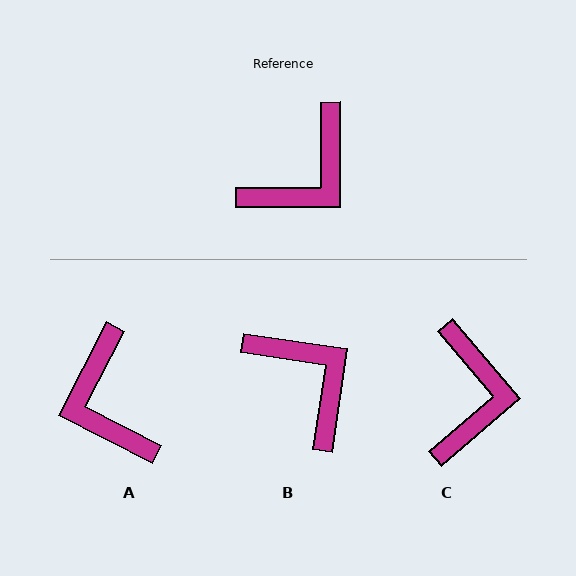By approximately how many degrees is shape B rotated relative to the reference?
Approximately 81 degrees counter-clockwise.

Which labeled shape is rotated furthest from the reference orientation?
A, about 117 degrees away.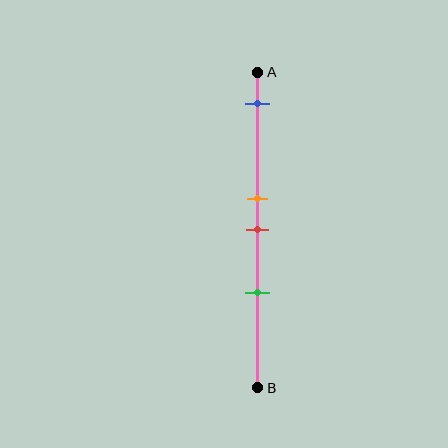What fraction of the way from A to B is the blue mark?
The blue mark is approximately 10% (0.1) of the way from A to B.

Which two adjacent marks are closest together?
The orange and red marks are the closest adjacent pair.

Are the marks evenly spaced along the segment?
No, the marks are not evenly spaced.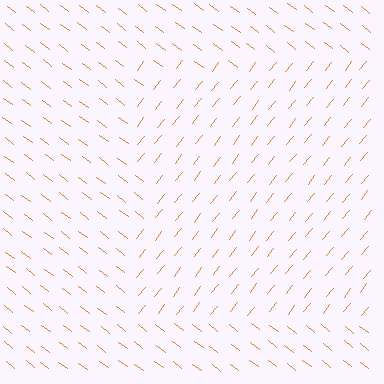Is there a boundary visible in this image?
Yes, there is a texture boundary formed by a change in line orientation.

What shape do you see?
I see a rectangle.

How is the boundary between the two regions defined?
The boundary is defined purely by a change in line orientation (approximately 89 degrees difference). All lines are the same color and thickness.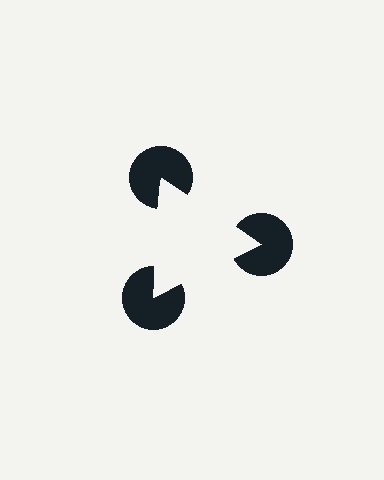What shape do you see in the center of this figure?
An illusory triangle — its edges are inferred from the aligned wedge cuts in the pac-man discs, not physically drawn.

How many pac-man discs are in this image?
There are 3 — one at each vertex of the illusory triangle.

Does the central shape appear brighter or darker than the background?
It typically appears slightly brighter than the background, even though no actual brightness change is drawn.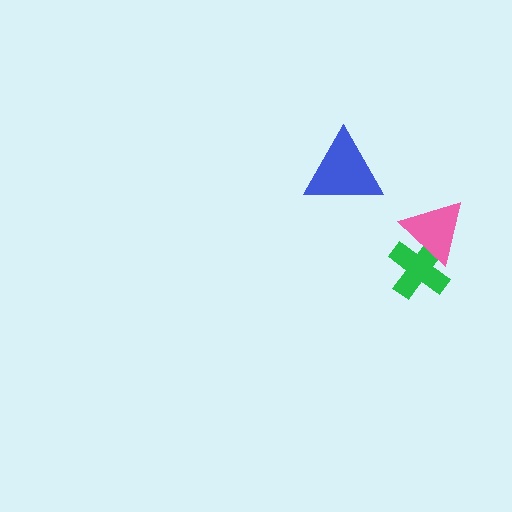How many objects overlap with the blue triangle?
0 objects overlap with the blue triangle.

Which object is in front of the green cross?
The pink triangle is in front of the green cross.